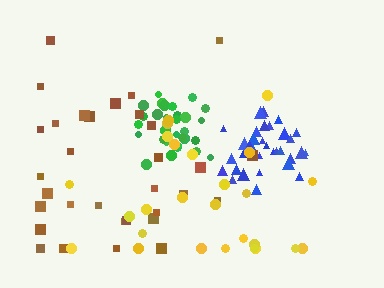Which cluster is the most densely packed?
Blue.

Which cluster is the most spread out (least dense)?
Brown.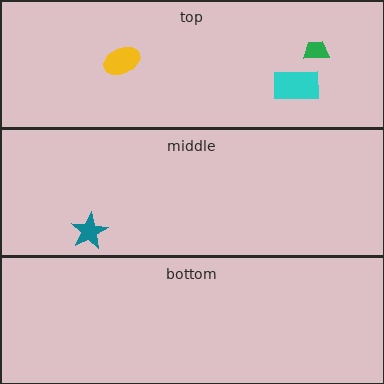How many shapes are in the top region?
3.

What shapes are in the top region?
The cyan rectangle, the green trapezoid, the yellow ellipse.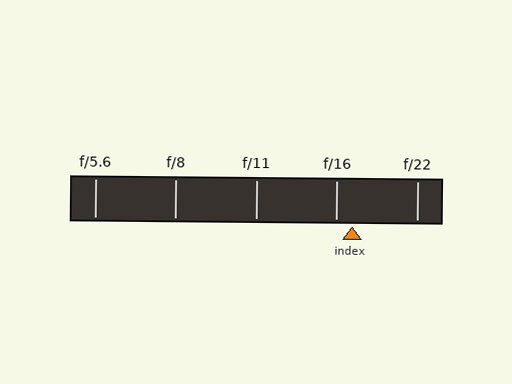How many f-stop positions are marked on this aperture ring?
There are 5 f-stop positions marked.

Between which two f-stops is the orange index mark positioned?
The index mark is between f/16 and f/22.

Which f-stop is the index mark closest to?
The index mark is closest to f/16.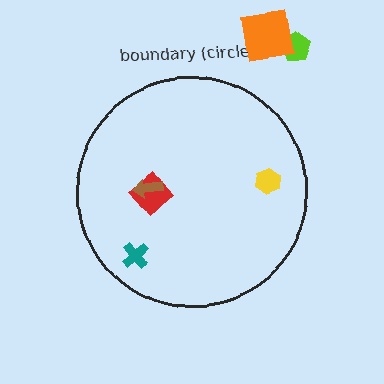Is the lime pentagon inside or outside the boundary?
Outside.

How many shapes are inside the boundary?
4 inside, 2 outside.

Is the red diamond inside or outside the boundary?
Inside.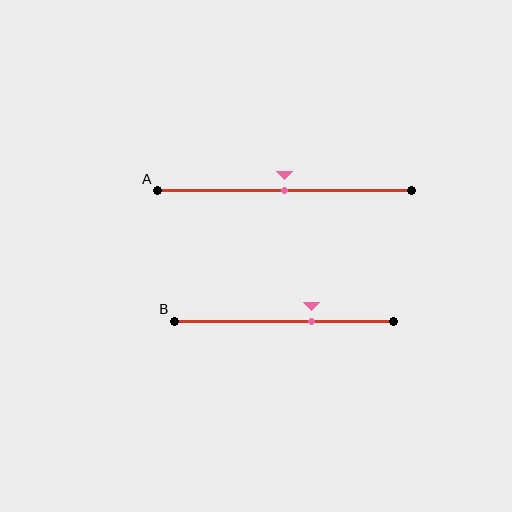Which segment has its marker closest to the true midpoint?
Segment A has its marker closest to the true midpoint.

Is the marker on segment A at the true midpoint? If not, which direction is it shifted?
Yes, the marker on segment A is at the true midpoint.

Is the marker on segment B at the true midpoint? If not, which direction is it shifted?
No, the marker on segment B is shifted to the right by about 13% of the segment length.